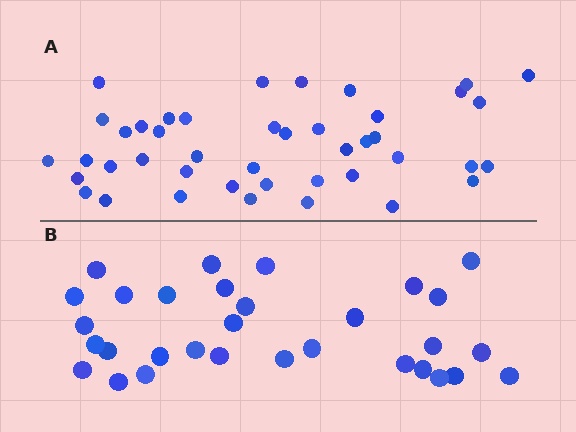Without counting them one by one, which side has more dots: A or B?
Region A (the top region) has more dots.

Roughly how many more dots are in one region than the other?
Region A has roughly 12 or so more dots than region B.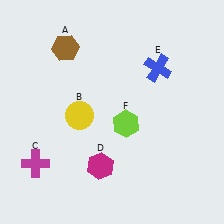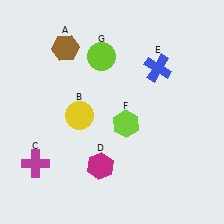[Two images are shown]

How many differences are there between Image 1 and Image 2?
There is 1 difference between the two images.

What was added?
A lime circle (G) was added in Image 2.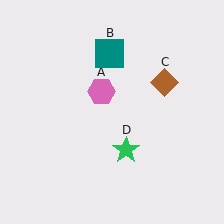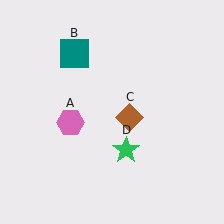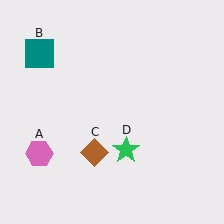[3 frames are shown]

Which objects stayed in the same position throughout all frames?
Green star (object D) remained stationary.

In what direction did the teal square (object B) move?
The teal square (object B) moved left.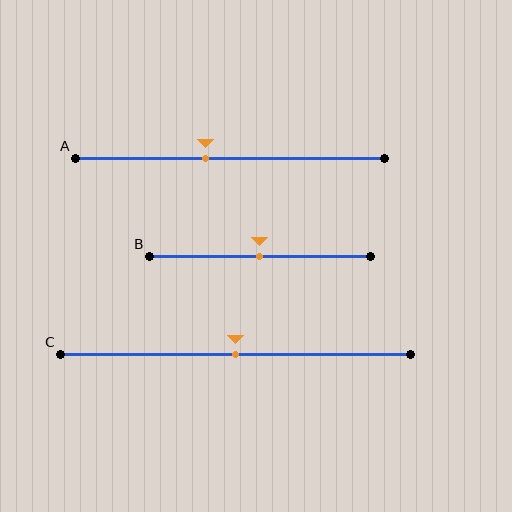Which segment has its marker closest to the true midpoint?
Segment B has its marker closest to the true midpoint.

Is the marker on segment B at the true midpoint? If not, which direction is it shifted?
Yes, the marker on segment B is at the true midpoint.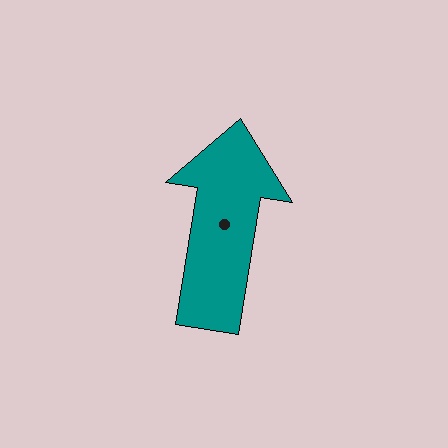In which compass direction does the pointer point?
North.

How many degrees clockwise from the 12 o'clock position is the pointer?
Approximately 9 degrees.